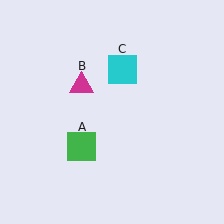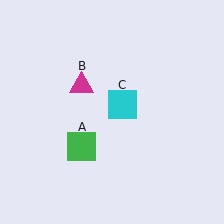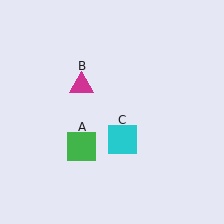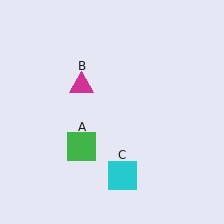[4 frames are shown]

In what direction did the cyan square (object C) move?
The cyan square (object C) moved down.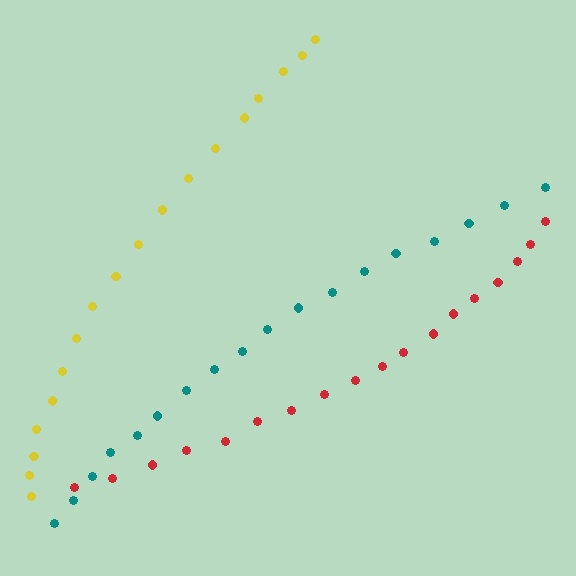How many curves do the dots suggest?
There are 3 distinct paths.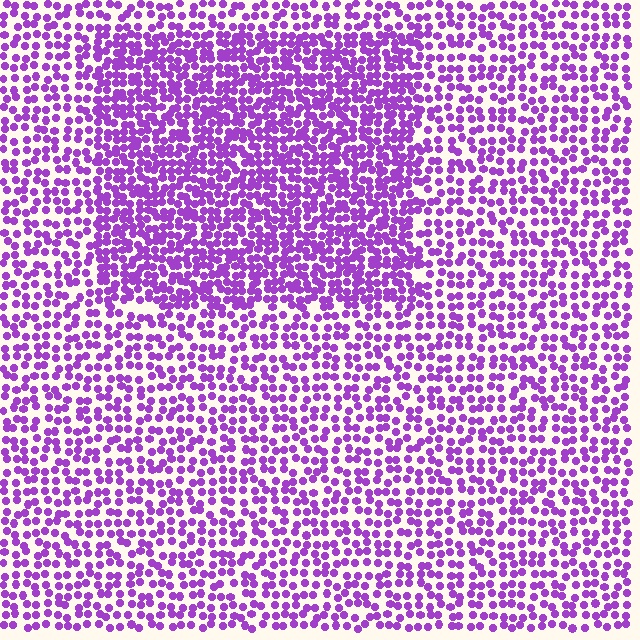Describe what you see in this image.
The image contains small purple elements arranged at two different densities. A rectangle-shaped region is visible where the elements are more densely packed than the surrounding area.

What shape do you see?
I see a rectangle.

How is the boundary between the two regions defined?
The boundary is defined by a change in element density (approximately 1.7x ratio). All elements are the same color, size, and shape.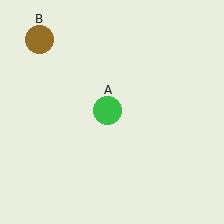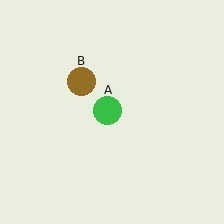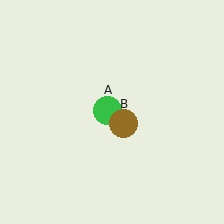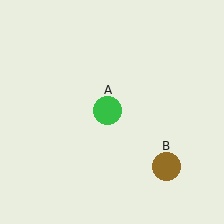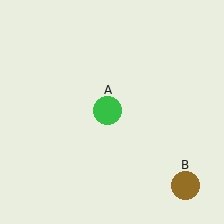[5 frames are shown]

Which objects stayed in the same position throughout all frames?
Green circle (object A) remained stationary.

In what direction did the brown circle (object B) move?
The brown circle (object B) moved down and to the right.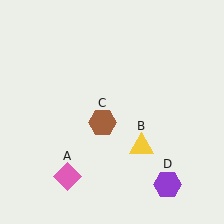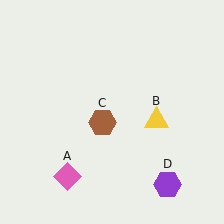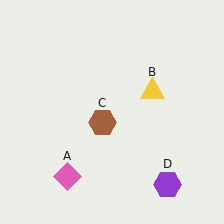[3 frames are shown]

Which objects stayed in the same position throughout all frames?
Pink diamond (object A) and brown hexagon (object C) and purple hexagon (object D) remained stationary.